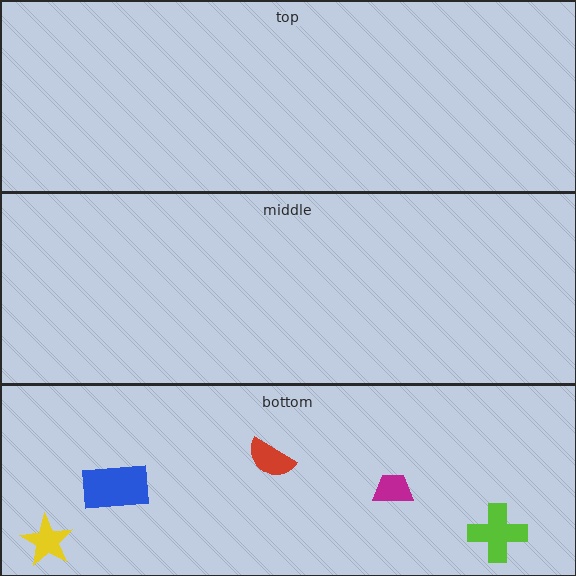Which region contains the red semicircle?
The bottom region.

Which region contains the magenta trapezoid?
The bottom region.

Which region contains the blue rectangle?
The bottom region.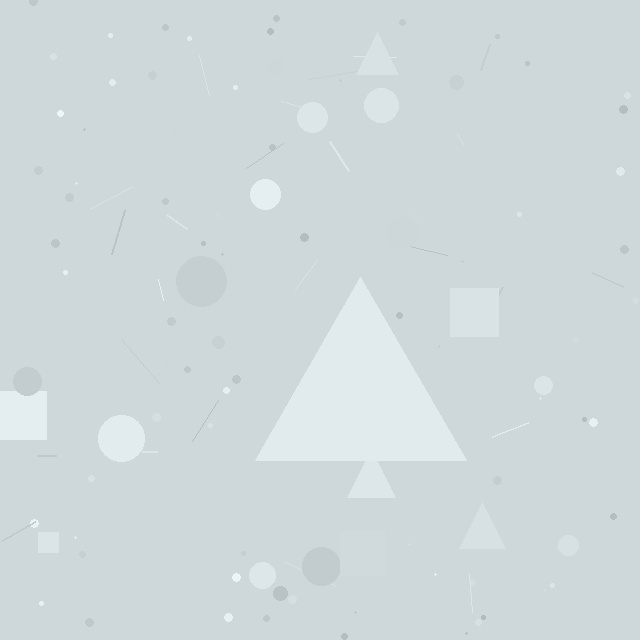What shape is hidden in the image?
A triangle is hidden in the image.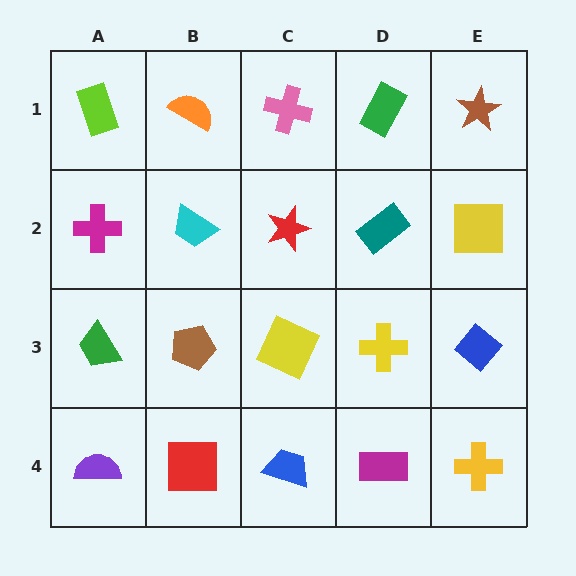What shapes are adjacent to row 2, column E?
A brown star (row 1, column E), a blue diamond (row 3, column E), a teal rectangle (row 2, column D).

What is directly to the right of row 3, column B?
A yellow square.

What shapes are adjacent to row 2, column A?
A lime rectangle (row 1, column A), a green trapezoid (row 3, column A), a cyan trapezoid (row 2, column B).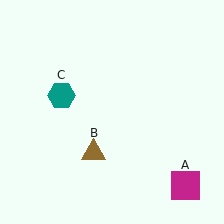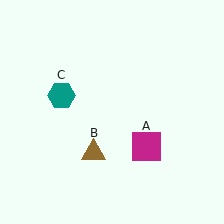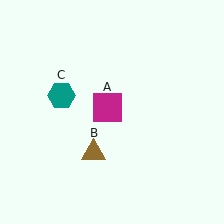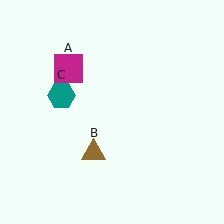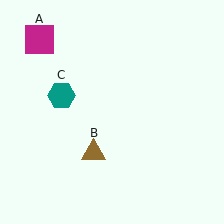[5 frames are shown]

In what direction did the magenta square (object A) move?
The magenta square (object A) moved up and to the left.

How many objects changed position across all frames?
1 object changed position: magenta square (object A).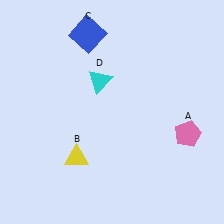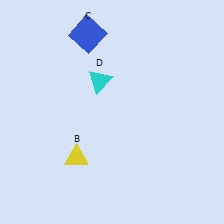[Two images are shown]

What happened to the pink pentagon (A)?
The pink pentagon (A) was removed in Image 2. It was in the bottom-right area of Image 1.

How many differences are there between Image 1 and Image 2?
There is 1 difference between the two images.